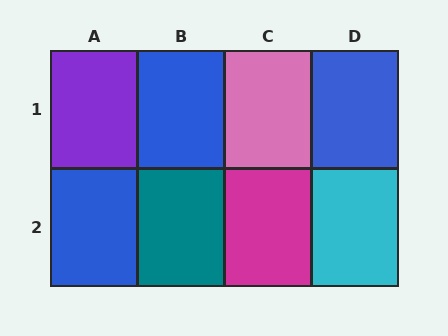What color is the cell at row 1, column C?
Pink.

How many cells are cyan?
1 cell is cyan.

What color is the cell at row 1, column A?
Purple.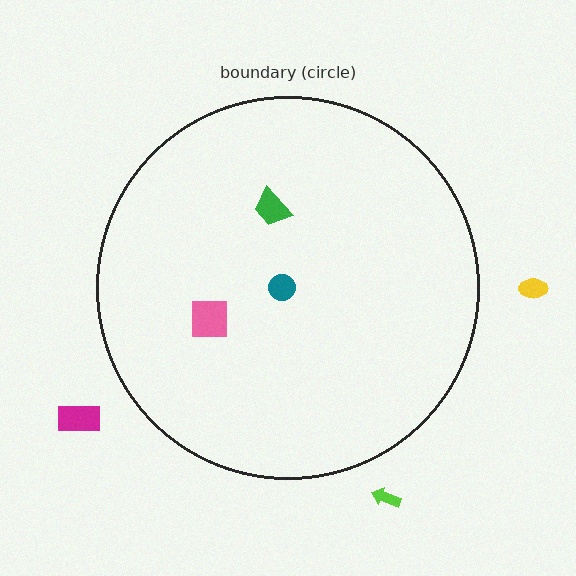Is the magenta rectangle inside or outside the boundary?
Outside.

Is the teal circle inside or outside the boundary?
Inside.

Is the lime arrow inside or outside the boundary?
Outside.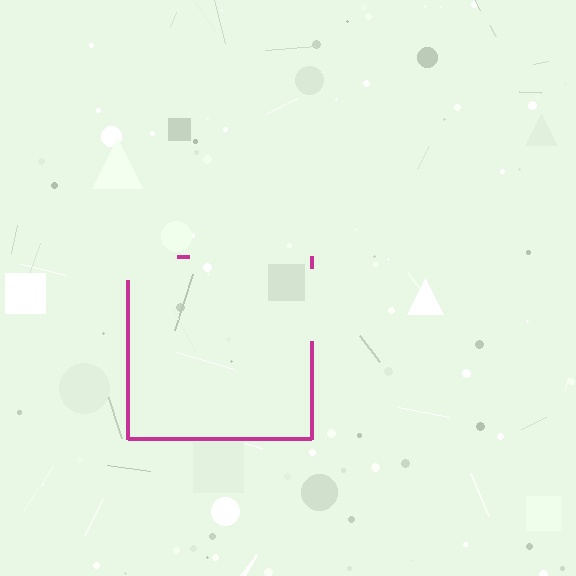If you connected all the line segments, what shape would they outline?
They would outline a square.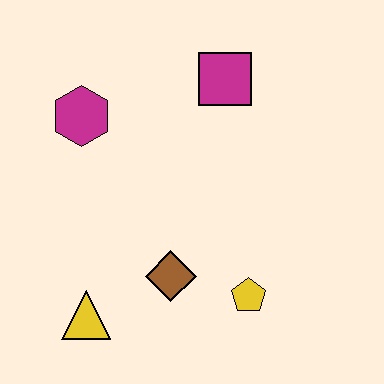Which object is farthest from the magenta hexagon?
The yellow pentagon is farthest from the magenta hexagon.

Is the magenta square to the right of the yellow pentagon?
No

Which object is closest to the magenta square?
The magenta hexagon is closest to the magenta square.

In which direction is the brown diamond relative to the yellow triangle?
The brown diamond is to the right of the yellow triangle.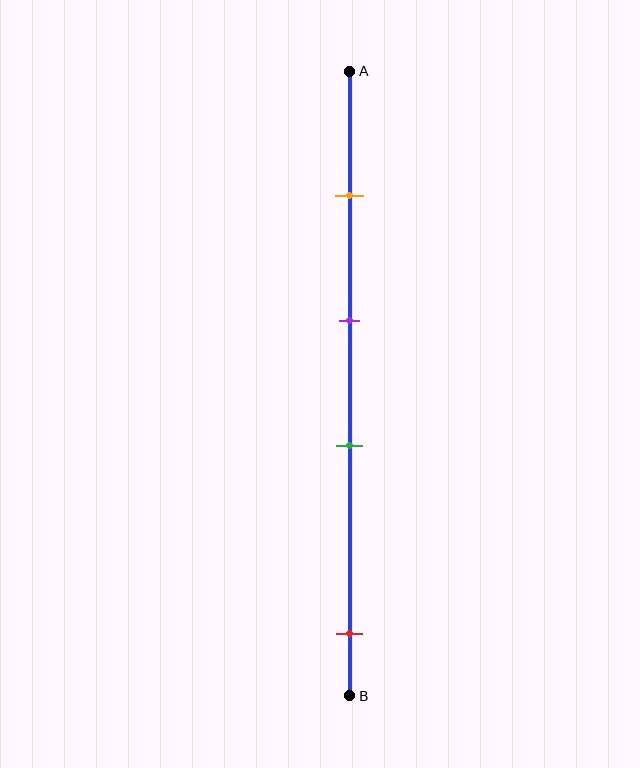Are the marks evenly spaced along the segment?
No, the marks are not evenly spaced.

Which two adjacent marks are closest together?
The purple and green marks are the closest adjacent pair.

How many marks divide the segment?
There are 4 marks dividing the segment.